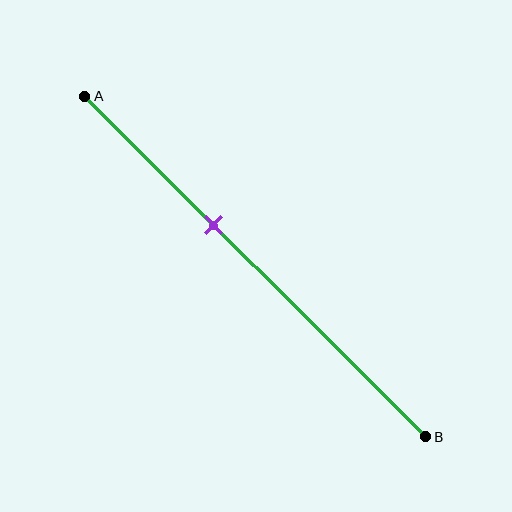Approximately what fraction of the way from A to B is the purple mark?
The purple mark is approximately 40% of the way from A to B.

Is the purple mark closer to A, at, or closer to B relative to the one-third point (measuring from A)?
The purple mark is closer to point B than the one-third point of segment AB.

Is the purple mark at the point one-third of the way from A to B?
No, the mark is at about 40% from A, not at the 33% one-third point.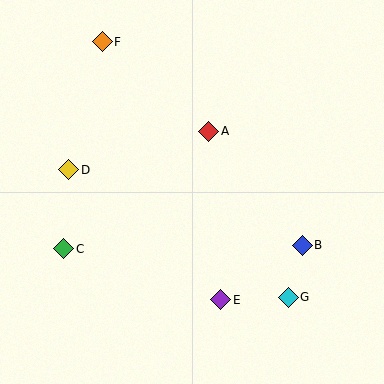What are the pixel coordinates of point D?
Point D is at (69, 170).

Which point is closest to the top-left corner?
Point F is closest to the top-left corner.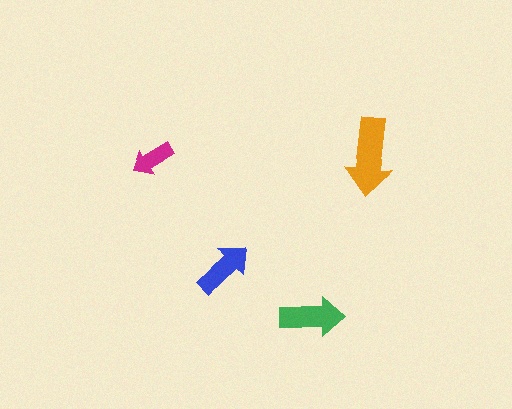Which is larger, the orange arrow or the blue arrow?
The orange one.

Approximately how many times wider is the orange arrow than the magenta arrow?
About 2 times wider.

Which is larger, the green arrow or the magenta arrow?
The green one.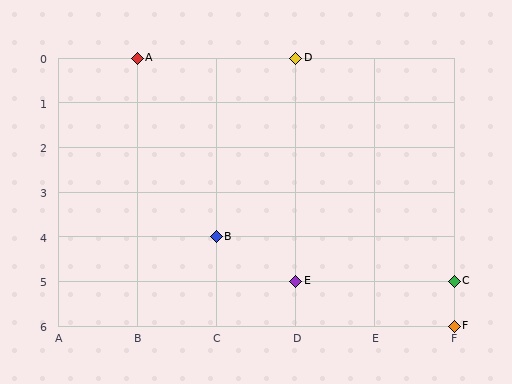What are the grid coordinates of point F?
Point F is at grid coordinates (F, 6).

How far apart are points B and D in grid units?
Points B and D are 1 column and 4 rows apart (about 4.1 grid units diagonally).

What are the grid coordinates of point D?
Point D is at grid coordinates (D, 0).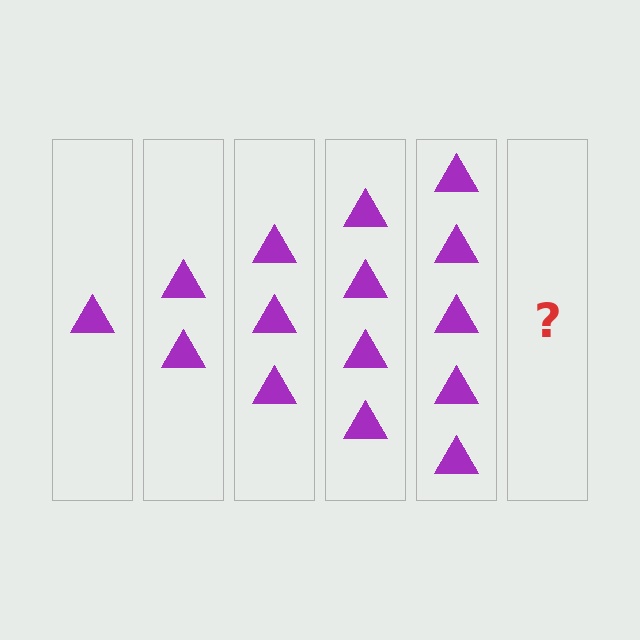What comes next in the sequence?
The next element should be 6 triangles.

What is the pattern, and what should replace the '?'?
The pattern is that each step adds one more triangle. The '?' should be 6 triangles.